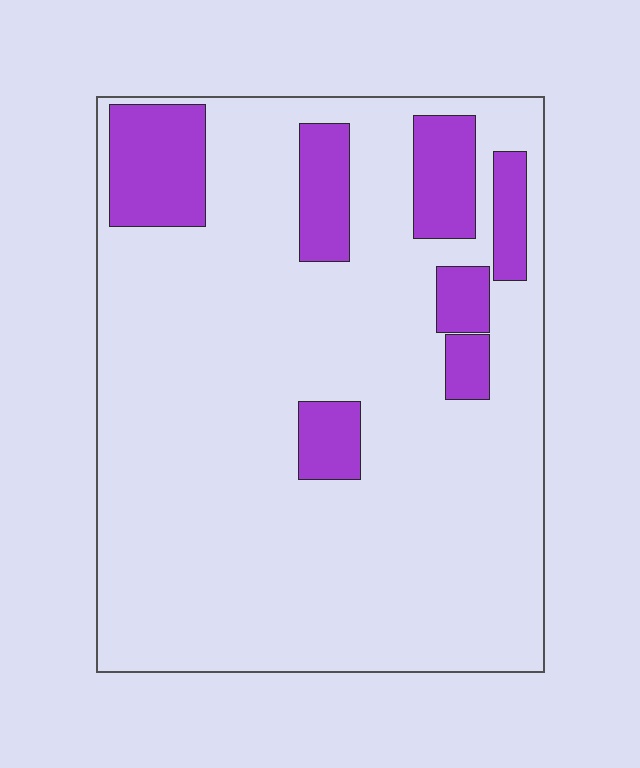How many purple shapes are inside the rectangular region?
7.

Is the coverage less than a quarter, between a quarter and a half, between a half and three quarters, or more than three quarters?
Less than a quarter.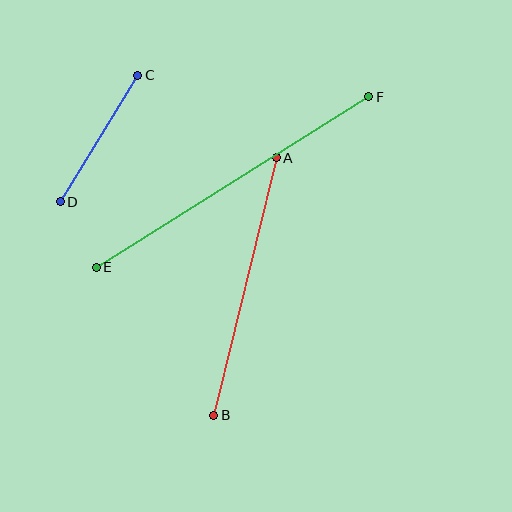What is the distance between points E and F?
The distance is approximately 321 pixels.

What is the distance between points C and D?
The distance is approximately 148 pixels.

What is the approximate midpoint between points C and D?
The midpoint is at approximately (99, 139) pixels.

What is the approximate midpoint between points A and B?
The midpoint is at approximately (245, 287) pixels.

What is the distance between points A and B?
The distance is approximately 265 pixels.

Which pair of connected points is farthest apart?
Points E and F are farthest apart.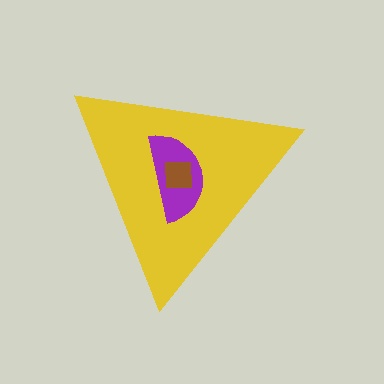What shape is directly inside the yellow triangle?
The purple semicircle.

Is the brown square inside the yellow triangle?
Yes.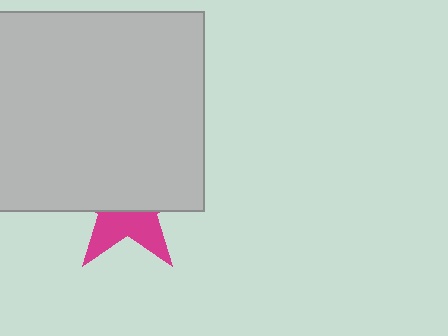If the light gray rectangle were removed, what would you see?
You would see the complete magenta star.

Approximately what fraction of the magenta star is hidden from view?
Roughly 60% of the magenta star is hidden behind the light gray rectangle.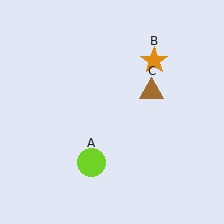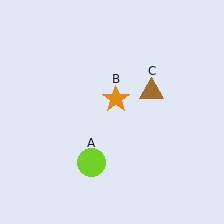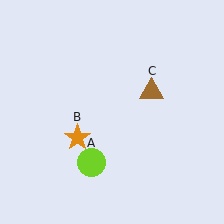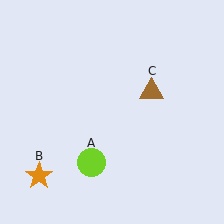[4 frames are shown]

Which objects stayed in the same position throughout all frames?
Lime circle (object A) and brown triangle (object C) remained stationary.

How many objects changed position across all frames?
1 object changed position: orange star (object B).